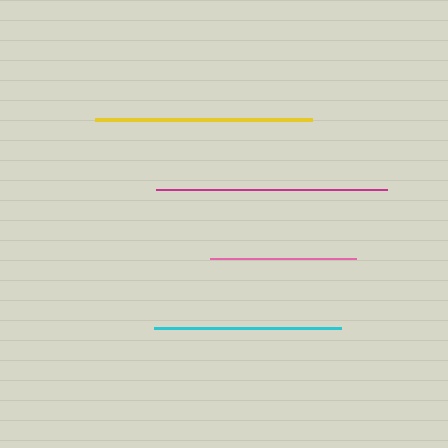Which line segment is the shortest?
The pink line is the shortest at approximately 146 pixels.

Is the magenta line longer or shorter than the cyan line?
The magenta line is longer than the cyan line.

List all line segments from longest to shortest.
From longest to shortest: magenta, yellow, cyan, pink.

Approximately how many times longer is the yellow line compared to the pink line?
The yellow line is approximately 1.5 times the length of the pink line.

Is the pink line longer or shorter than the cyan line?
The cyan line is longer than the pink line.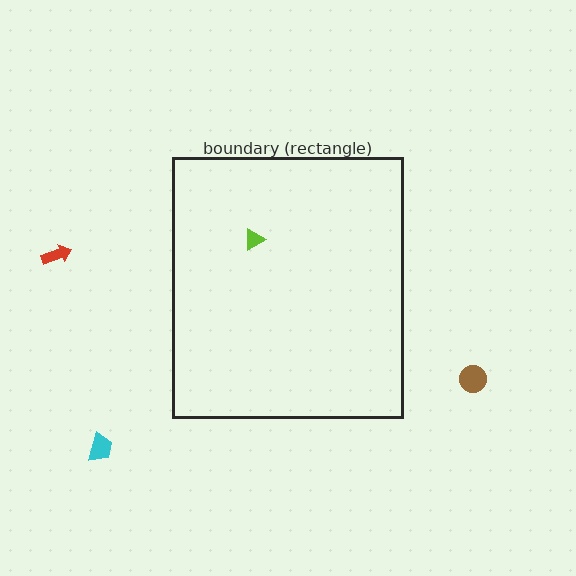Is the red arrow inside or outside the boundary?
Outside.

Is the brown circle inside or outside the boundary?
Outside.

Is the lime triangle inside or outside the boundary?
Inside.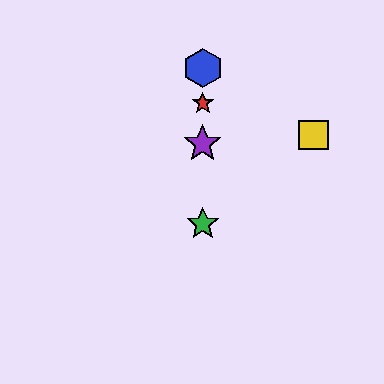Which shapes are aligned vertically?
The red star, the blue hexagon, the green star, the purple star are aligned vertically.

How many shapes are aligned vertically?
4 shapes (the red star, the blue hexagon, the green star, the purple star) are aligned vertically.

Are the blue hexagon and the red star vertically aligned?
Yes, both are at x≈203.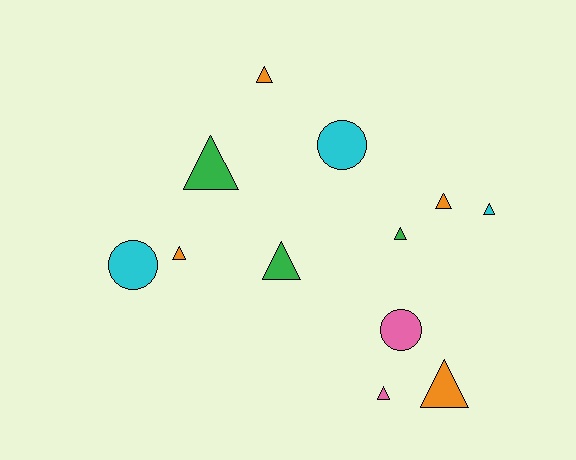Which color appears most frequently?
Orange, with 4 objects.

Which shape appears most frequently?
Triangle, with 9 objects.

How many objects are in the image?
There are 12 objects.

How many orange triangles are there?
There are 4 orange triangles.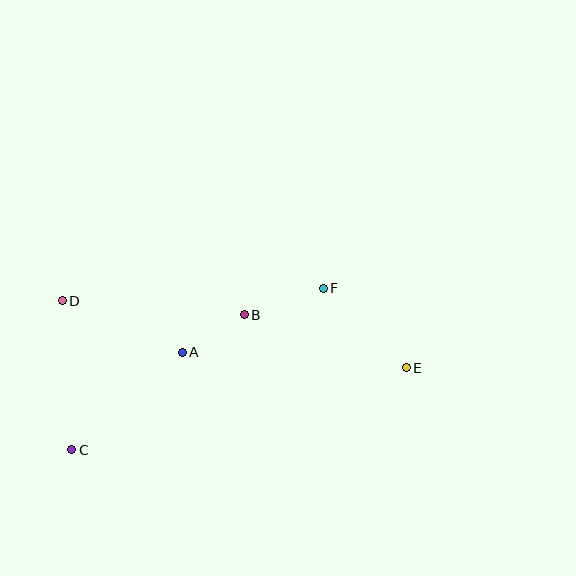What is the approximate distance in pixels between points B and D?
The distance between B and D is approximately 182 pixels.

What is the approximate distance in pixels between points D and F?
The distance between D and F is approximately 261 pixels.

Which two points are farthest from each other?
Points D and E are farthest from each other.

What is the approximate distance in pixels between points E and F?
The distance between E and F is approximately 115 pixels.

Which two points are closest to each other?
Points A and B are closest to each other.